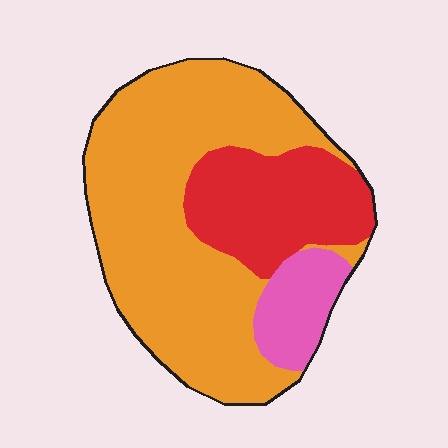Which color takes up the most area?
Orange, at roughly 65%.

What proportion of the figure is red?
Red covers 25% of the figure.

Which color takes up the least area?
Pink, at roughly 10%.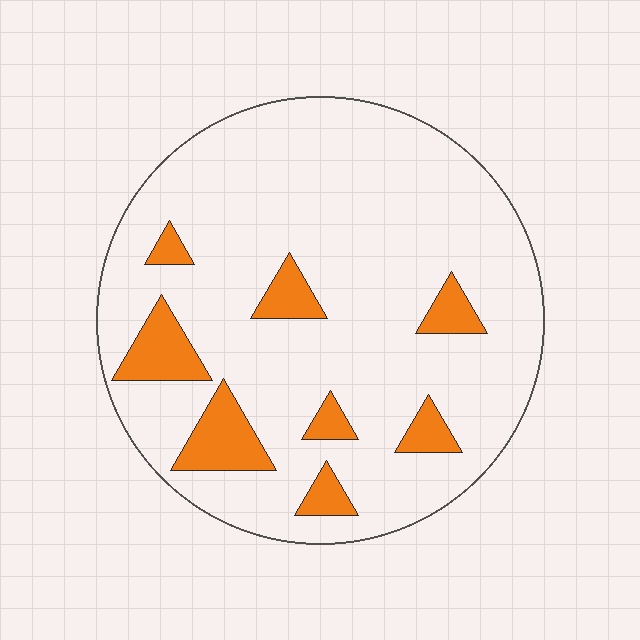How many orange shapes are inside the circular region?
8.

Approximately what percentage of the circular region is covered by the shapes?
Approximately 15%.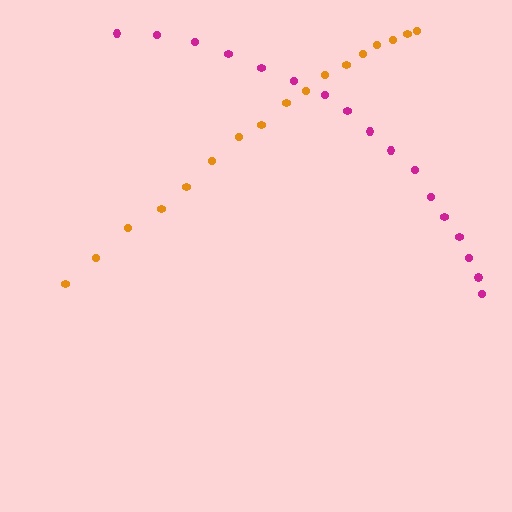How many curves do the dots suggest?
There are 2 distinct paths.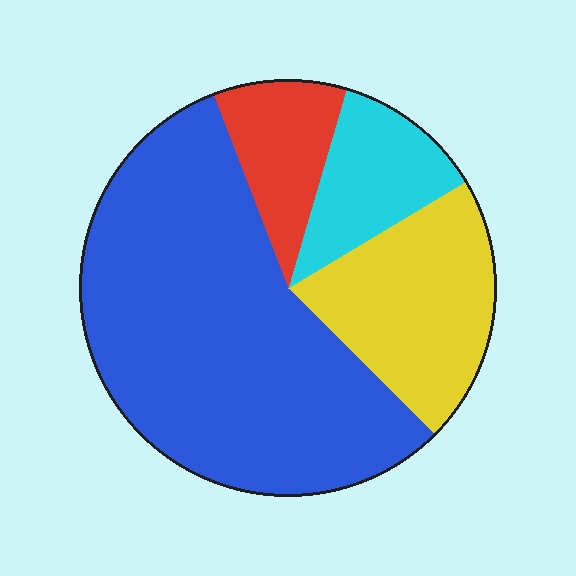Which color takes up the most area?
Blue, at roughly 55%.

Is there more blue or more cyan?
Blue.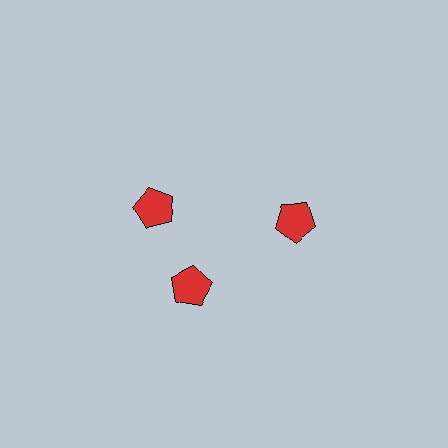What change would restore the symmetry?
The symmetry would be restored by rotating it back into even spacing with its neighbors so that all 3 pentagons sit at equal angles and equal distance from the center.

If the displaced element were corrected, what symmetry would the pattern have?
It would have 3-fold rotational symmetry — the pattern would map onto itself every 120 degrees.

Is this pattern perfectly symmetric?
No. The 3 red pentagons are arranged in a ring, but one element near the 11 o'clock position is rotated out of alignment along the ring, breaking the 3-fold rotational symmetry.